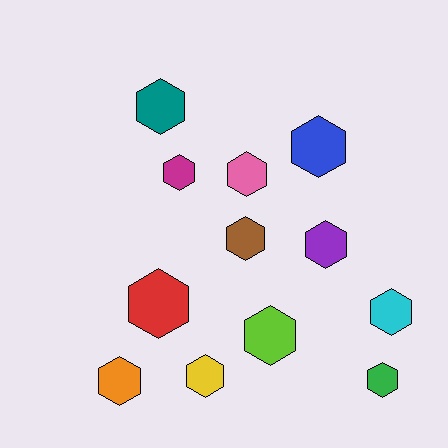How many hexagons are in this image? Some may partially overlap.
There are 12 hexagons.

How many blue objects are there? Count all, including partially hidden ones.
There is 1 blue object.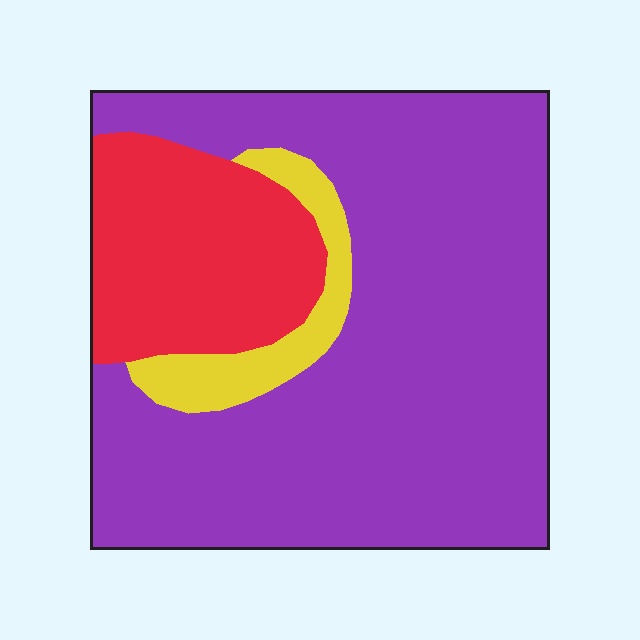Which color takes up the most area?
Purple, at roughly 70%.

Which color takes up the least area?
Yellow, at roughly 10%.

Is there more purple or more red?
Purple.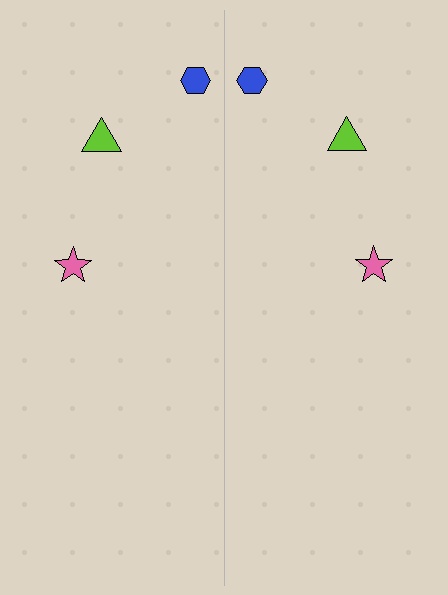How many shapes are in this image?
There are 6 shapes in this image.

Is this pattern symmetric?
Yes, this pattern has bilateral (reflection) symmetry.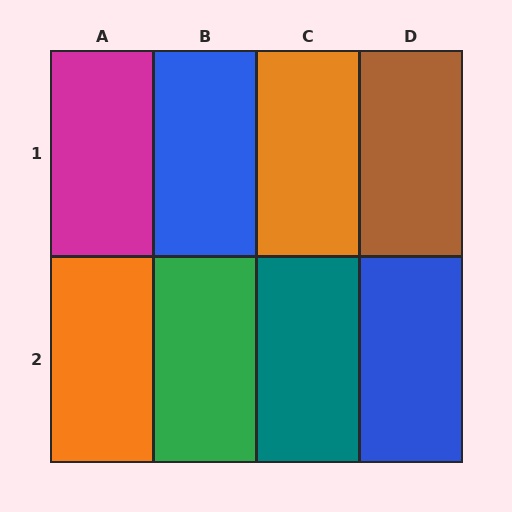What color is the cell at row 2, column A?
Orange.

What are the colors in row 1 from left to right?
Magenta, blue, orange, brown.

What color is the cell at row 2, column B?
Green.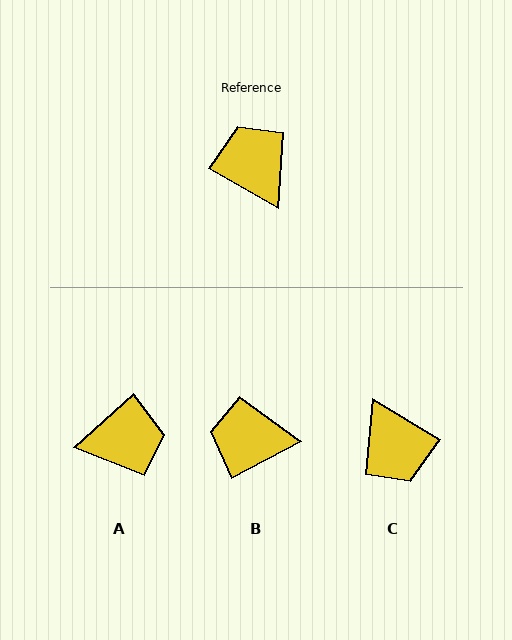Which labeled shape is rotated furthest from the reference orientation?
C, about 179 degrees away.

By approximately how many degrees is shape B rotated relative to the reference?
Approximately 58 degrees counter-clockwise.